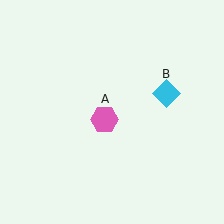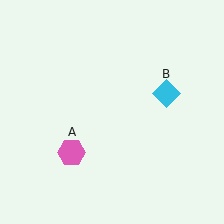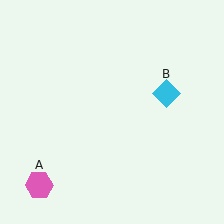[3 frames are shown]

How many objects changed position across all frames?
1 object changed position: pink hexagon (object A).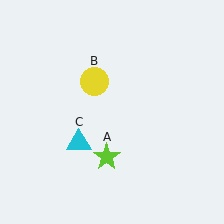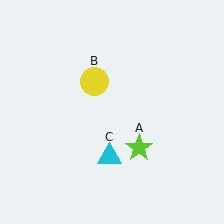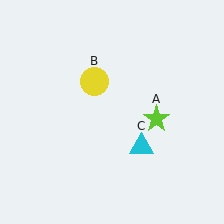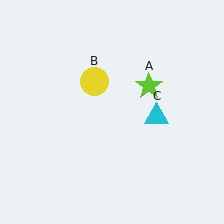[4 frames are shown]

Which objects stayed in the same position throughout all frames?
Yellow circle (object B) remained stationary.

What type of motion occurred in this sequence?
The lime star (object A), cyan triangle (object C) rotated counterclockwise around the center of the scene.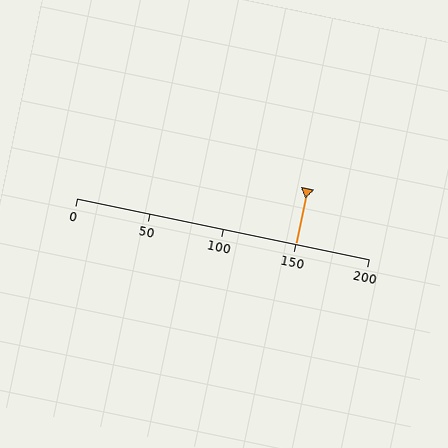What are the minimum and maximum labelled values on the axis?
The axis runs from 0 to 200.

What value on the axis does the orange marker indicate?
The marker indicates approximately 150.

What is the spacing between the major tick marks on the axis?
The major ticks are spaced 50 apart.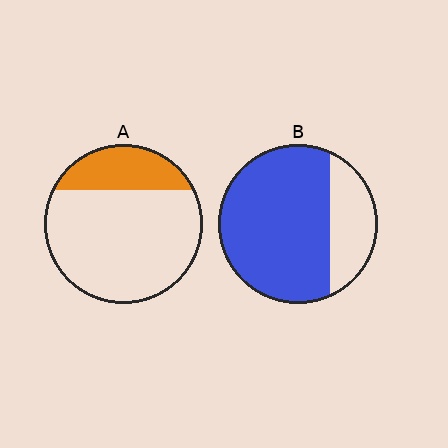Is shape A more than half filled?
No.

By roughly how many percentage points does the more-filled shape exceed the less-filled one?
By roughly 50 percentage points (B over A).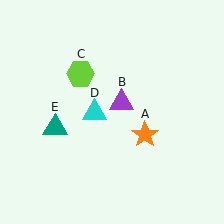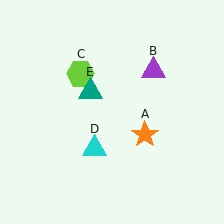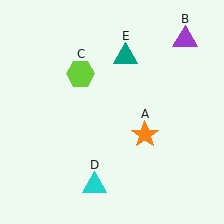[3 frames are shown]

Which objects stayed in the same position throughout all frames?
Orange star (object A) and lime hexagon (object C) remained stationary.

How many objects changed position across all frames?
3 objects changed position: purple triangle (object B), cyan triangle (object D), teal triangle (object E).